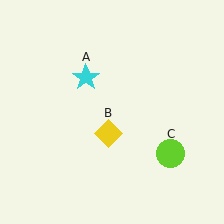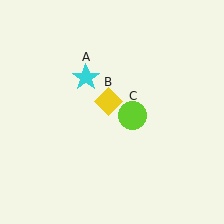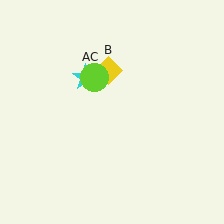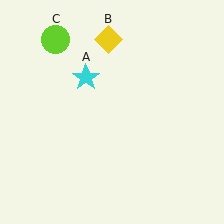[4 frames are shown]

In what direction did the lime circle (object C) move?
The lime circle (object C) moved up and to the left.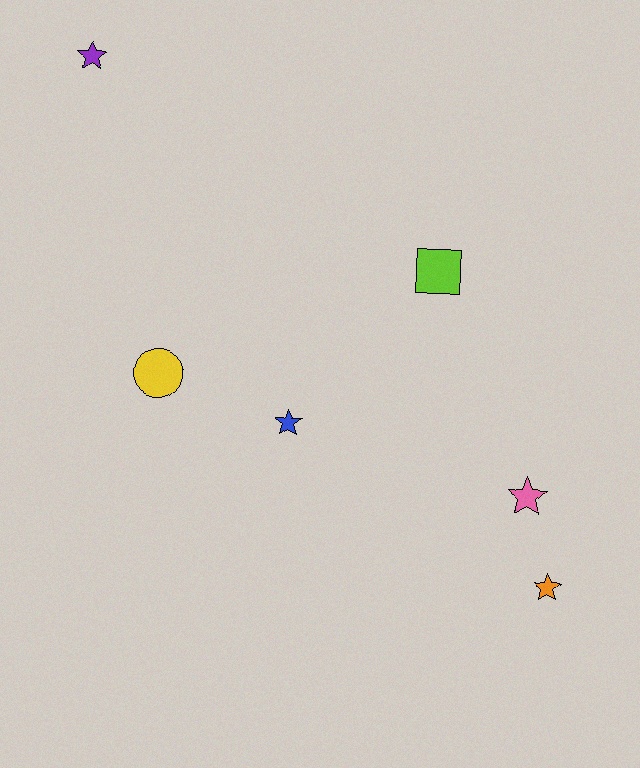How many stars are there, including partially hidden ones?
There are 4 stars.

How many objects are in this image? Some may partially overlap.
There are 6 objects.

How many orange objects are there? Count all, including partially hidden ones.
There is 1 orange object.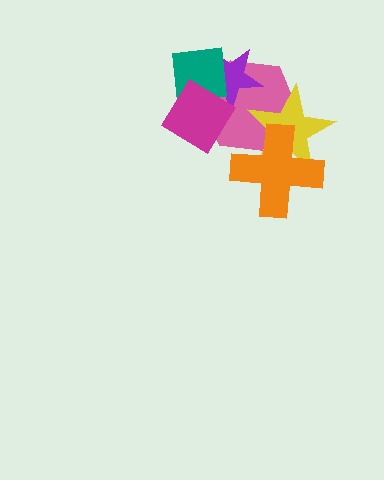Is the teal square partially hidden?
Yes, it is partially covered by another shape.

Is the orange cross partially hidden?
No, no other shape covers it.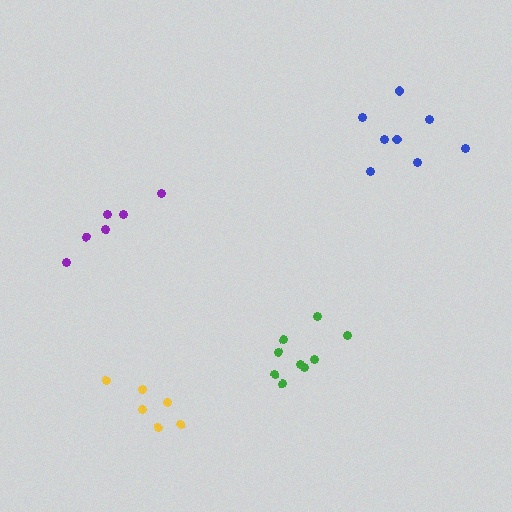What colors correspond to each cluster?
The clusters are colored: purple, blue, yellow, green.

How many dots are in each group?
Group 1: 6 dots, Group 2: 8 dots, Group 3: 6 dots, Group 4: 9 dots (29 total).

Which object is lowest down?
The yellow cluster is bottommost.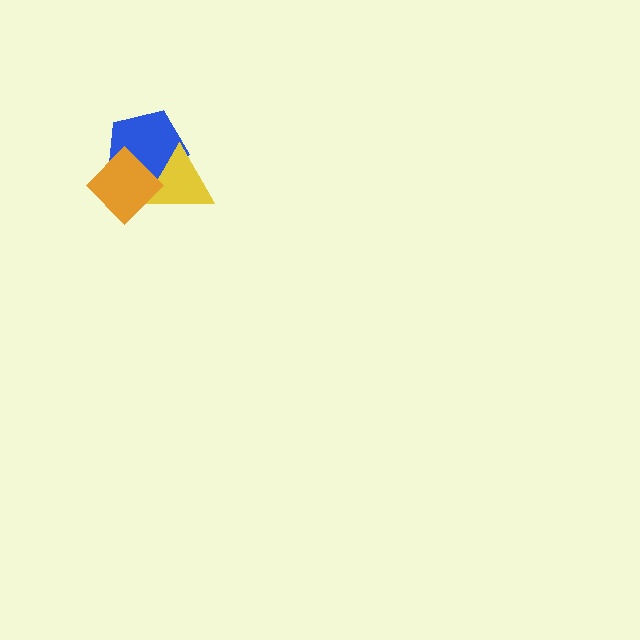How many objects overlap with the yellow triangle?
2 objects overlap with the yellow triangle.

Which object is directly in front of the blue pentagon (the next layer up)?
The yellow triangle is directly in front of the blue pentagon.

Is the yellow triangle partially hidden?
Yes, it is partially covered by another shape.